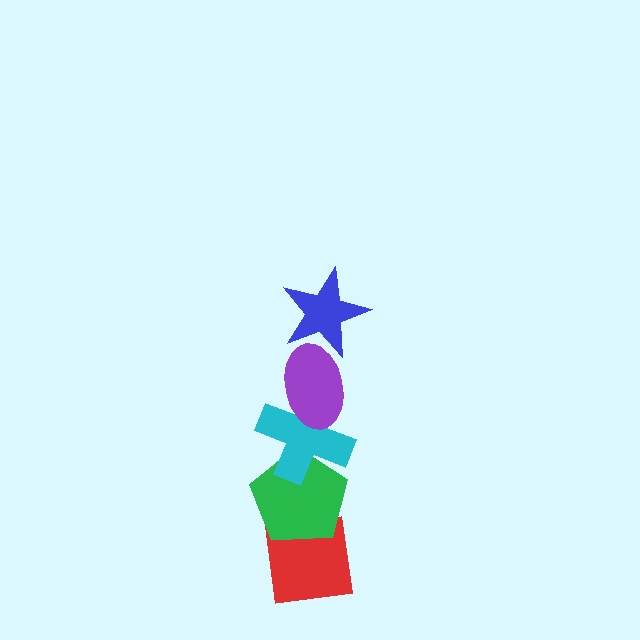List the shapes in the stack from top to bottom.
From top to bottom: the blue star, the purple ellipse, the cyan cross, the green pentagon, the red square.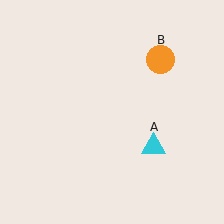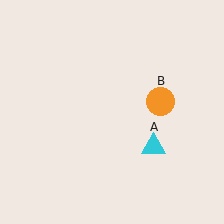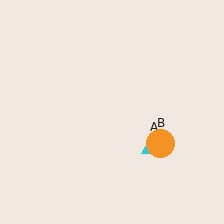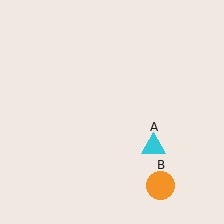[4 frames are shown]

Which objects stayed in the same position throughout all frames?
Cyan triangle (object A) remained stationary.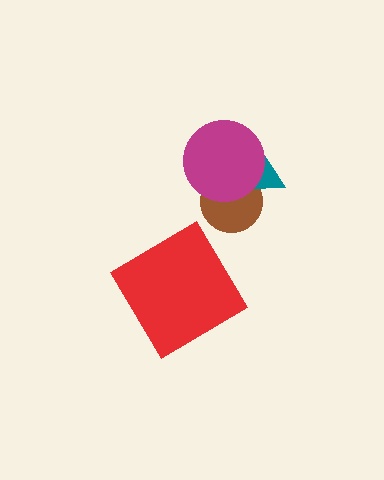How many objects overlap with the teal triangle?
2 objects overlap with the teal triangle.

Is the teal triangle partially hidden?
Yes, it is partially covered by another shape.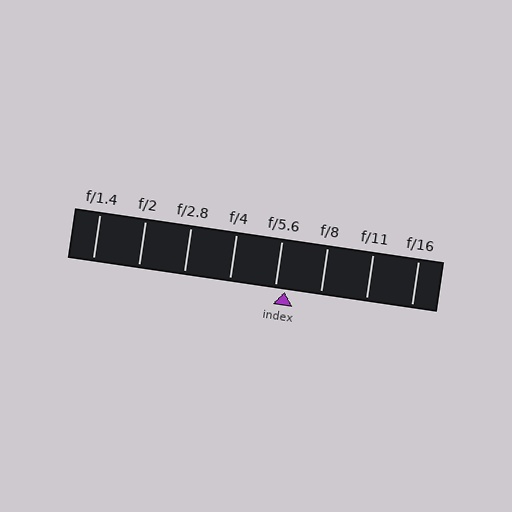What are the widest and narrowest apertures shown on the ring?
The widest aperture shown is f/1.4 and the narrowest is f/16.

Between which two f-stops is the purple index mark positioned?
The index mark is between f/5.6 and f/8.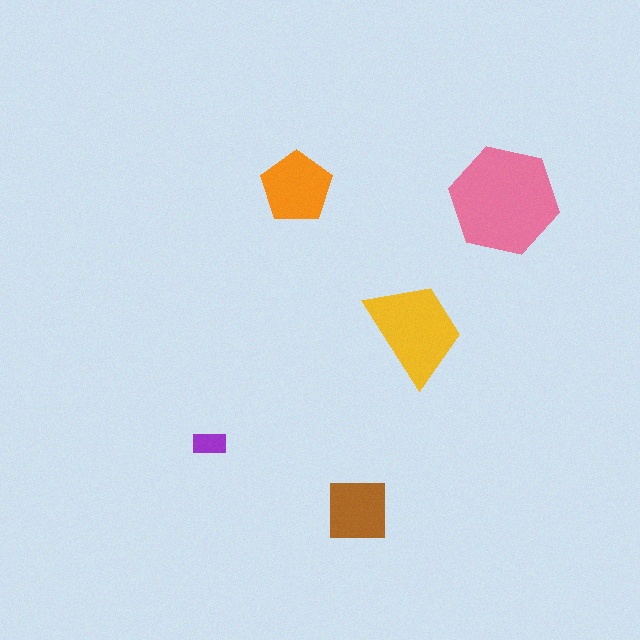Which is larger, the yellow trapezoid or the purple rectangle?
The yellow trapezoid.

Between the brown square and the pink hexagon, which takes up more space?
The pink hexagon.